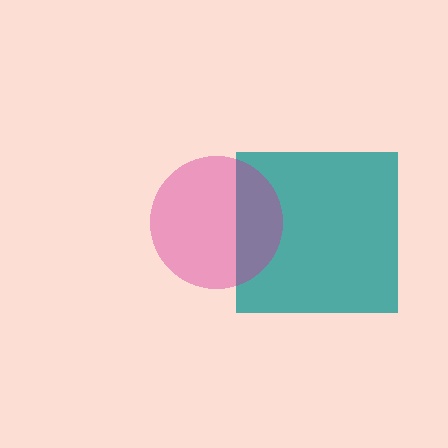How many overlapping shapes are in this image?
There are 2 overlapping shapes in the image.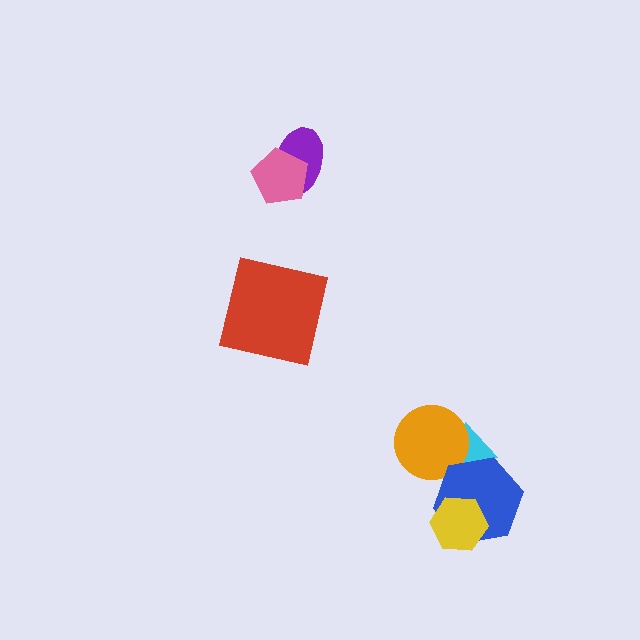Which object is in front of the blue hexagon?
The yellow hexagon is in front of the blue hexagon.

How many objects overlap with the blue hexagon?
3 objects overlap with the blue hexagon.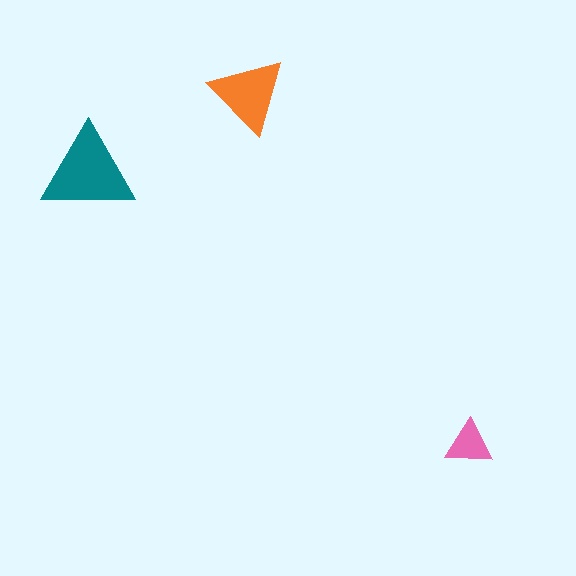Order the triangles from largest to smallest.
the teal one, the orange one, the pink one.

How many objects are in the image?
There are 3 objects in the image.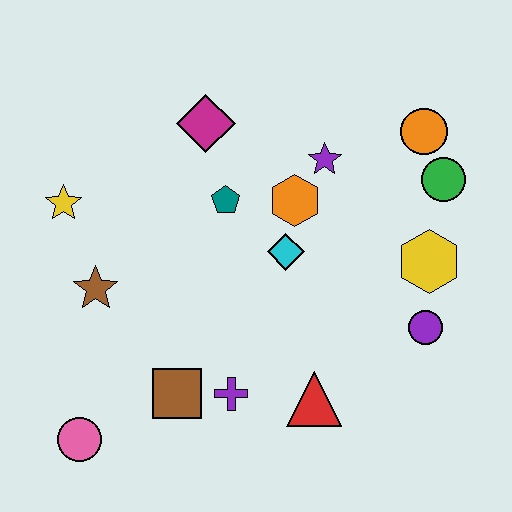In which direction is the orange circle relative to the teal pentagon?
The orange circle is to the right of the teal pentagon.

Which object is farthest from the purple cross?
The orange circle is farthest from the purple cross.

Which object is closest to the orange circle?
The green circle is closest to the orange circle.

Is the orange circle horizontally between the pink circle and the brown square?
No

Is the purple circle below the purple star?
Yes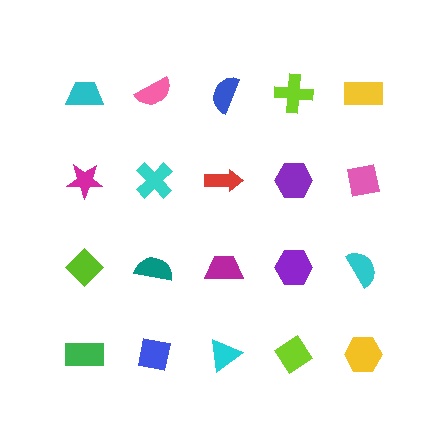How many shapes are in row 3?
5 shapes.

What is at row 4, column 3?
A cyan triangle.